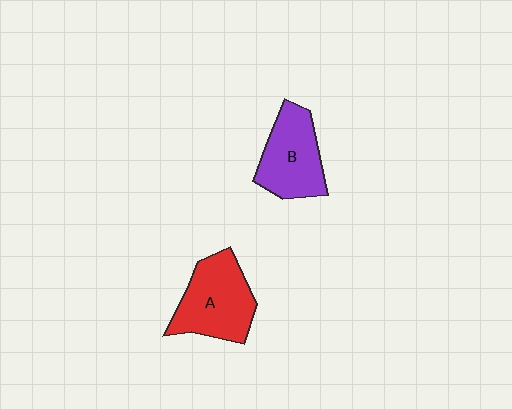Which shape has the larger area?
Shape A (red).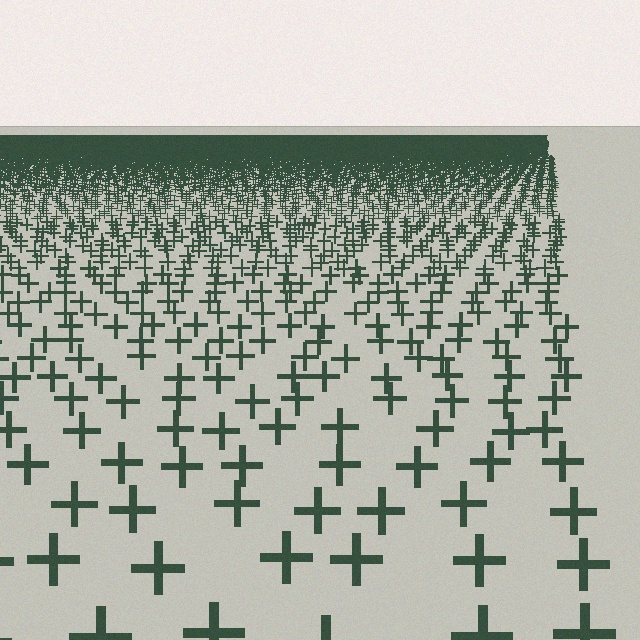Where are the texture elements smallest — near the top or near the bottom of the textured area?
Near the top.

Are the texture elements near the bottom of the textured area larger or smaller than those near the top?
Larger. Near the bottom, elements are closer to the viewer and appear at a bigger on-screen size.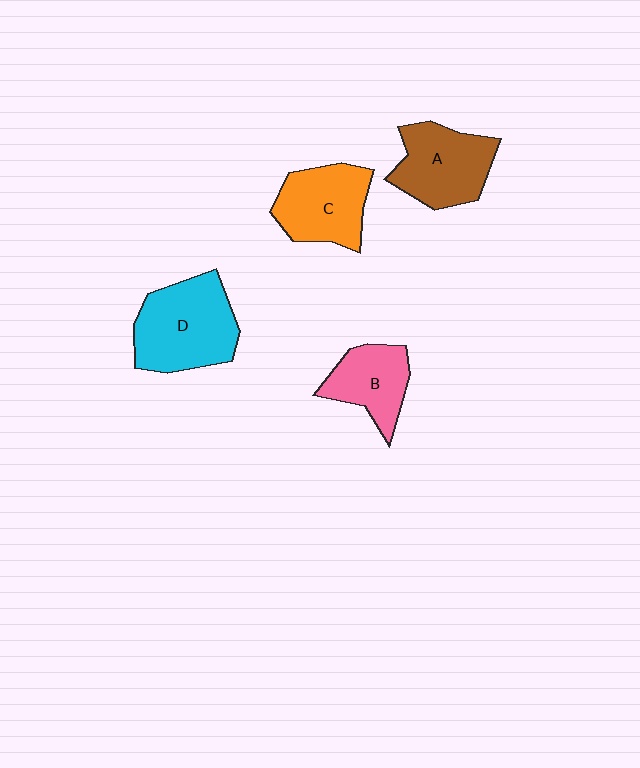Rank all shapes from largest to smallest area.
From largest to smallest: D (cyan), A (brown), C (orange), B (pink).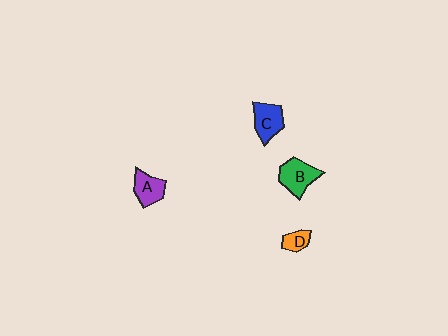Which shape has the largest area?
Shape B (green).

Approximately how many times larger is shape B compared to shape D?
Approximately 2.1 times.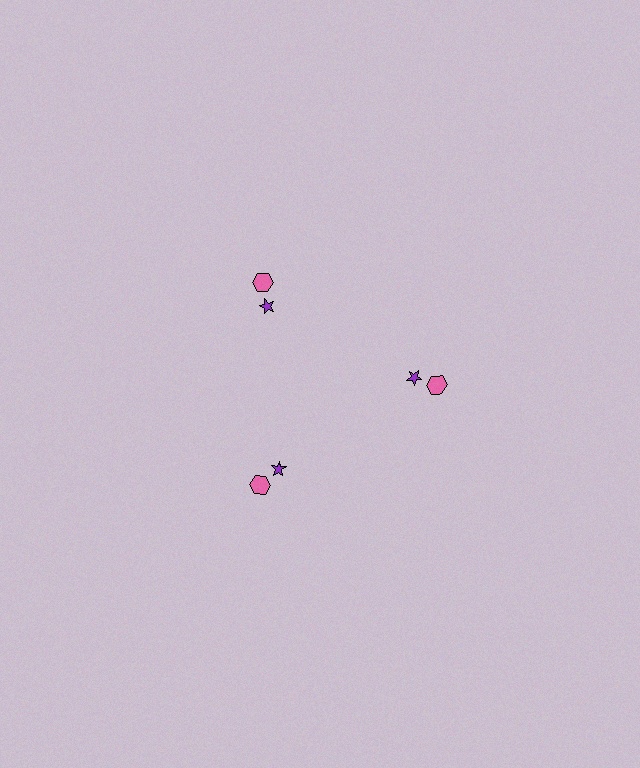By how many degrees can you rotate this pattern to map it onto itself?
The pattern maps onto itself every 120 degrees of rotation.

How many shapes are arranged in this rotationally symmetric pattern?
There are 6 shapes, arranged in 3 groups of 2.